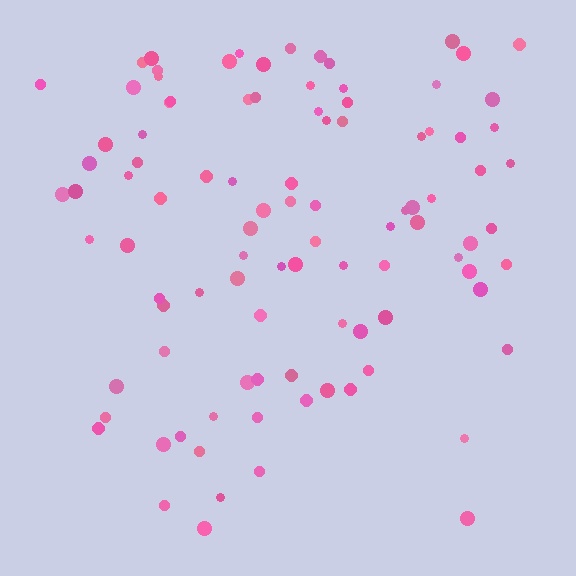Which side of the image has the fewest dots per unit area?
The bottom.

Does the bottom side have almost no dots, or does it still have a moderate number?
Still a moderate number, just noticeably fewer than the top.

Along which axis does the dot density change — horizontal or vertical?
Vertical.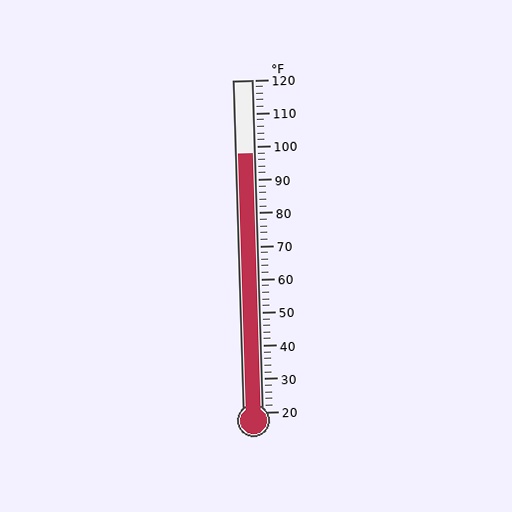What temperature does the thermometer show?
The thermometer shows approximately 98°F.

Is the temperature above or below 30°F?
The temperature is above 30°F.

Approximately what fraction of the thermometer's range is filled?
The thermometer is filled to approximately 80% of its range.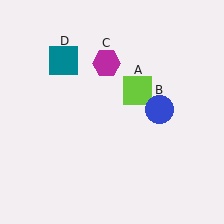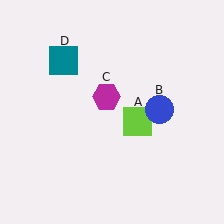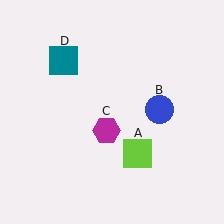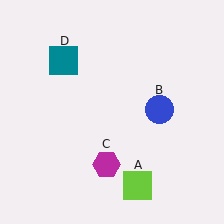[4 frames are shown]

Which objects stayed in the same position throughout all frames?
Blue circle (object B) and teal square (object D) remained stationary.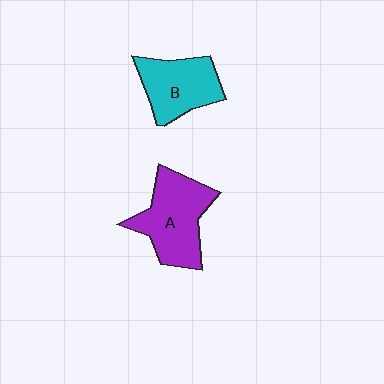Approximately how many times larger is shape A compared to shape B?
Approximately 1.3 times.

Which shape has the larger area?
Shape A (purple).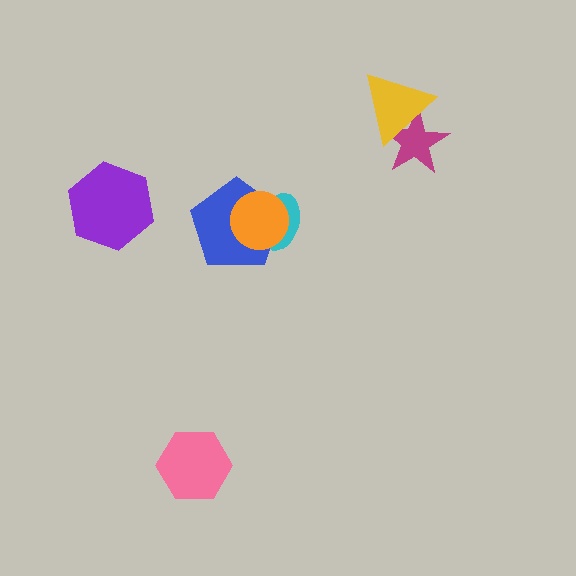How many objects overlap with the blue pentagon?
2 objects overlap with the blue pentagon.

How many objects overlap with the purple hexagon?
0 objects overlap with the purple hexagon.